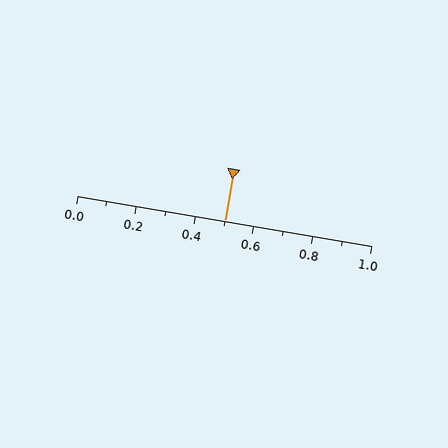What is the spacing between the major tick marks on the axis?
The major ticks are spaced 0.2 apart.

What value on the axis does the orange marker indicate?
The marker indicates approximately 0.5.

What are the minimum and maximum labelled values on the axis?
The axis runs from 0.0 to 1.0.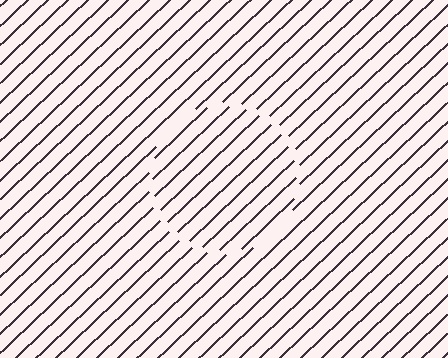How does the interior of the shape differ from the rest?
The interior of the shape contains the same grating, shifted by half a period — the contour is defined by the phase discontinuity where line-ends from the inner and outer gratings abut.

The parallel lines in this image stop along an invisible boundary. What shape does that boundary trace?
An illusory circle. The interior of the shape contains the same grating, shifted by half a period — the contour is defined by the phase discontinuity where line-ends from the inner and outer gratings abut.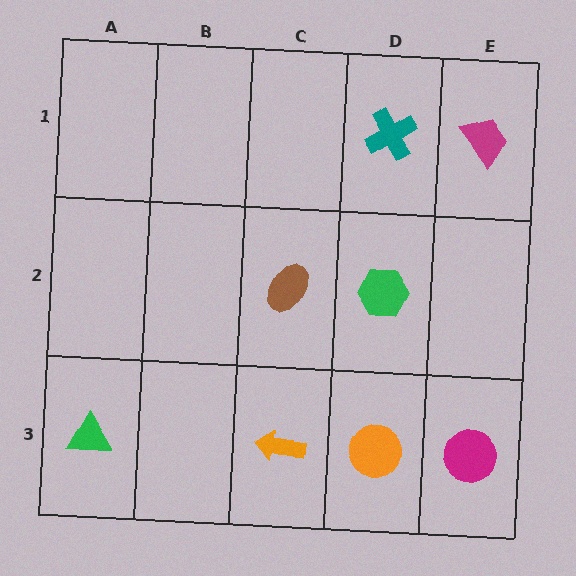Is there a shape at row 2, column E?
No, that cell is empty.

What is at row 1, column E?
A magenta trapezoid.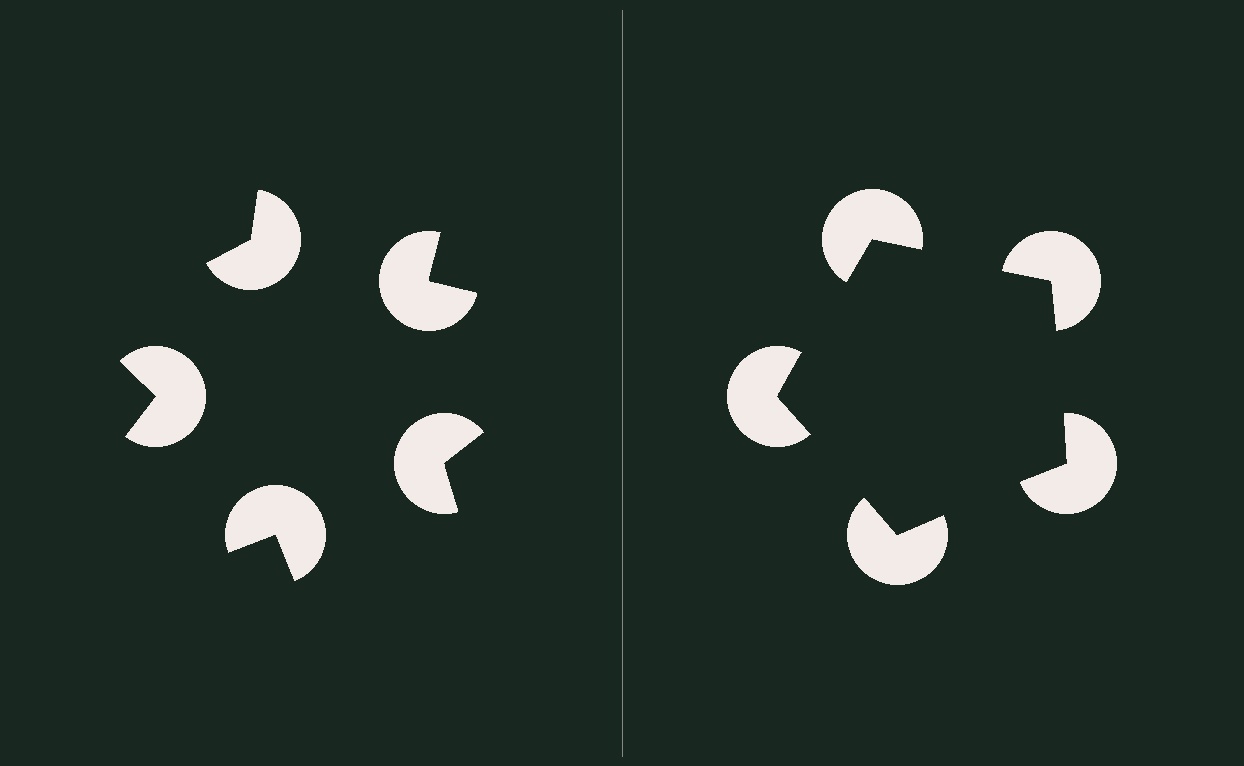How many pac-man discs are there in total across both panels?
10 — 5 on each side.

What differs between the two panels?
The pac-man discs are positioned identically on both sides; only the wedge orientations differ. On the right they align to a pentagon; on the left they are misaligned.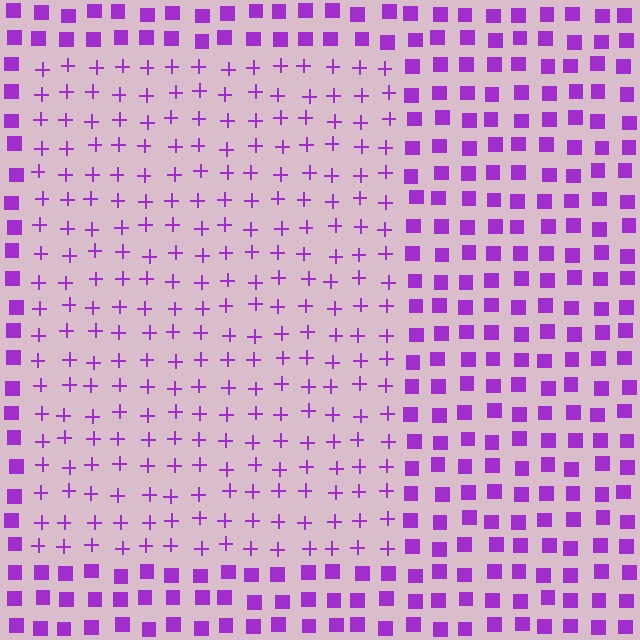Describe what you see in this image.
The image is filled with small purple elements arranged in a uniform grid. A rectangle-shaped region contains plus signs, while the surrounding area contains squares. The boundary is defined purely by the change in element shape.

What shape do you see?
I see a rectangle.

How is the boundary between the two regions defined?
The boundary is defined by a change in element shape: plus signs inside vs. squares outside. All elements share the same color and spacing.